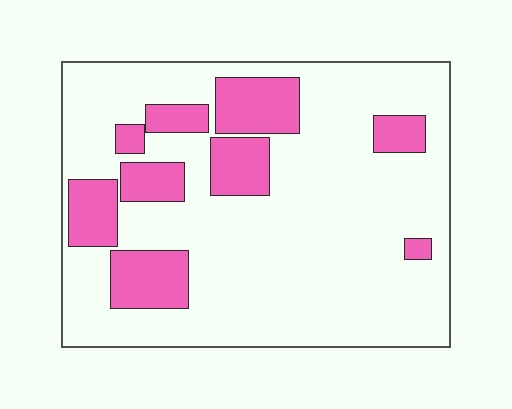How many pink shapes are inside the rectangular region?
9.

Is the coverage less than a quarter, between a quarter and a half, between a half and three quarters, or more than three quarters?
Less than a quarter.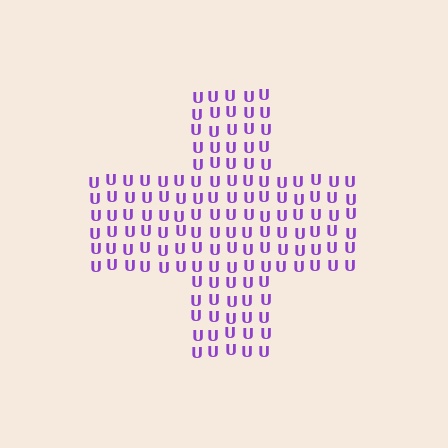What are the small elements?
The small elements are letter U's.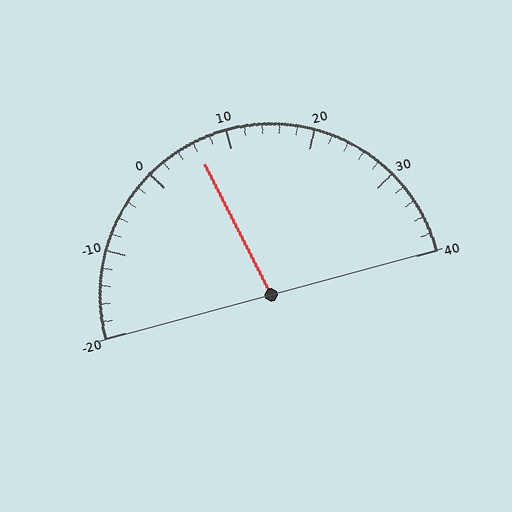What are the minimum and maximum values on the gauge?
The gauge ranges from -20 to 40.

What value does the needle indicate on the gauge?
The needle indicates approximately 6.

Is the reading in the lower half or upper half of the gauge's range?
The reading is in the lower half of the range (-20 to 40).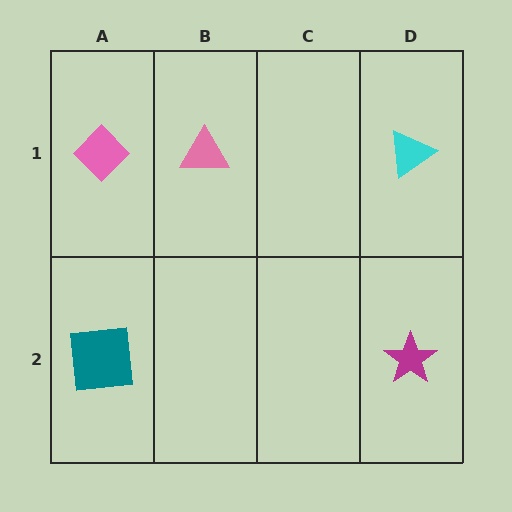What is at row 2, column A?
A teal square.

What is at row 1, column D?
A cyan triangle.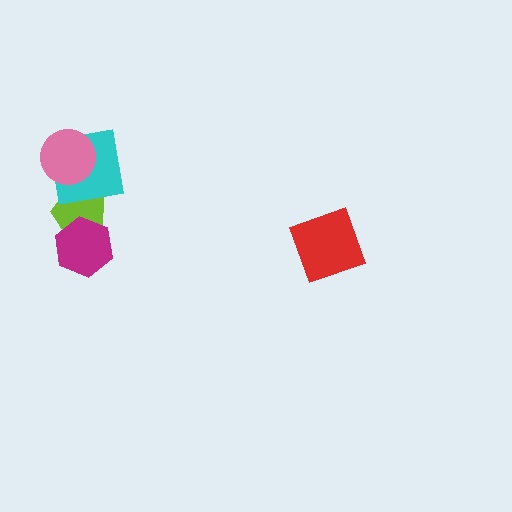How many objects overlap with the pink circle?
1 object overlaps with the pink circle.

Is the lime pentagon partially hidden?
Yes, it is partially covered by another shape.